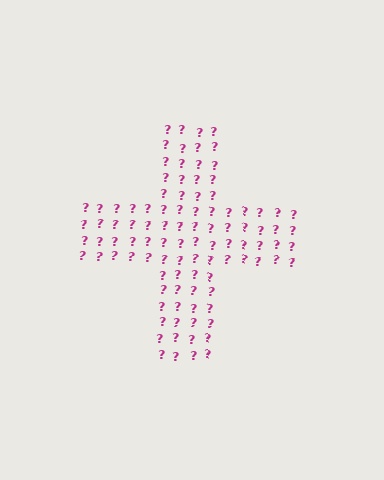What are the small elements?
The small elements are question marks.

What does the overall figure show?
The overall figure shows a cross.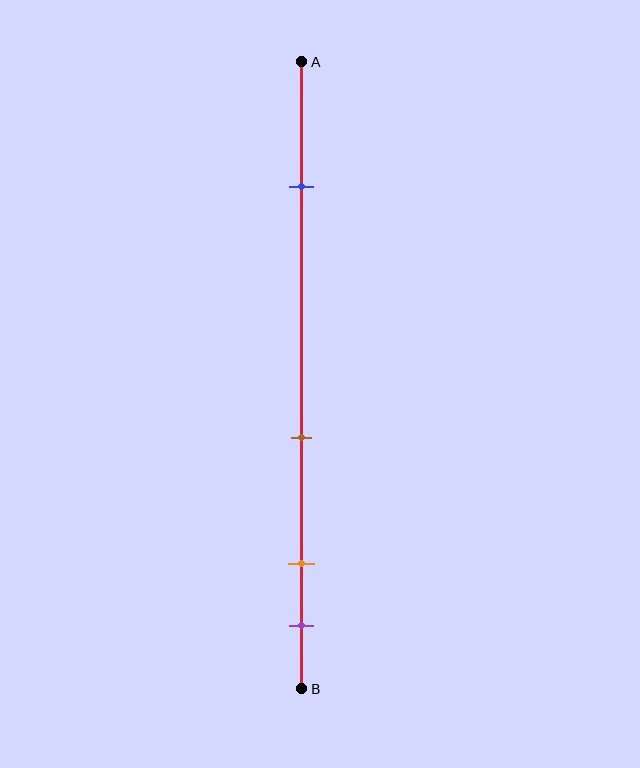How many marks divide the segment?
There are 4 marks dividing the segment.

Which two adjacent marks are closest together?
The orange and purple marks are the closest adjacent pair.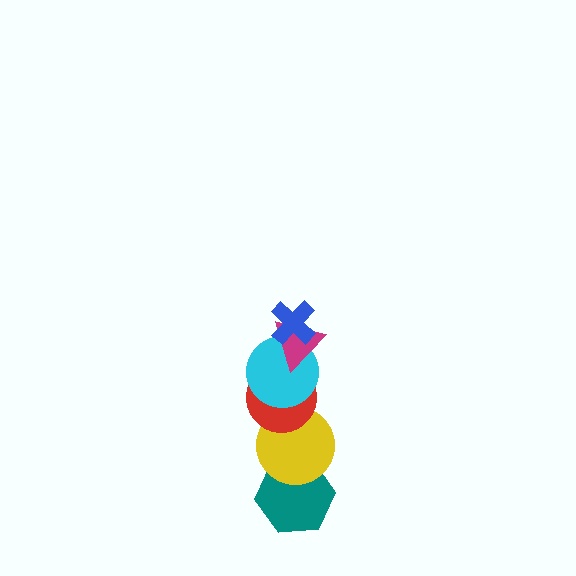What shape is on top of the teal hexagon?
The yellow circle is on top of the teal hexagon.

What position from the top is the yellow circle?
The yellow circle is 5th from the top.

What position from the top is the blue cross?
The blue cross is 1st from the top.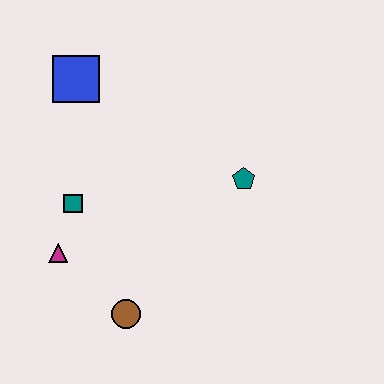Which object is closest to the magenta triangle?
The teal square is closest to the magenta triangle.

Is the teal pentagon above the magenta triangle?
Yes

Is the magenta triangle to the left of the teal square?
Yes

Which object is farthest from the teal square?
The teal pentagon is farthest from the teal square.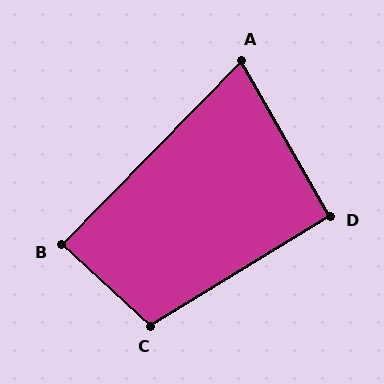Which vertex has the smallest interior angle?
A, at approximately 74 degrees.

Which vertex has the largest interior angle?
C, at approximately 106 degrees.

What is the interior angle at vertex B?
Approximately 88 degrees (approximately right).